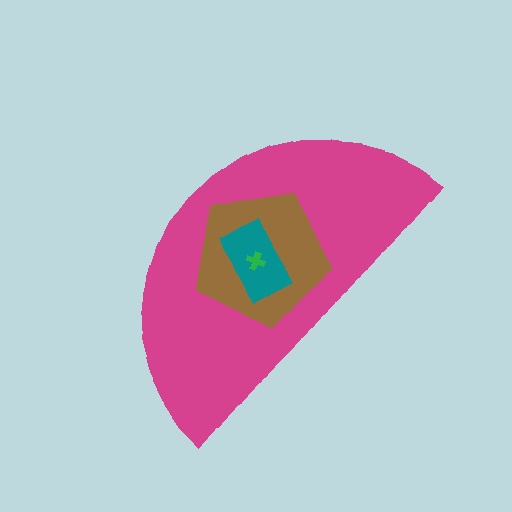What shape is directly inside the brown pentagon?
The teal rectangle.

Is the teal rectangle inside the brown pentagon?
Yes.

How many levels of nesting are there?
4.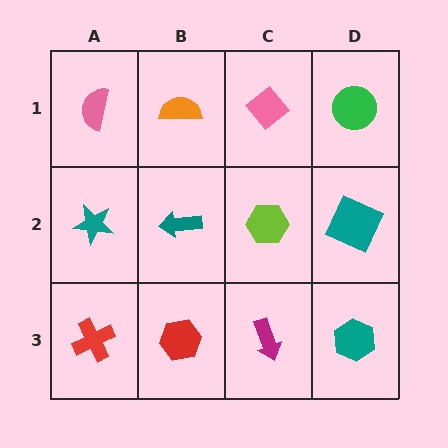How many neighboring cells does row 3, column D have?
2.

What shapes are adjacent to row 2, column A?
A pink semicircle (row 1, column A), a red cross (row 3, column A), a teal arrow (row 2, column B).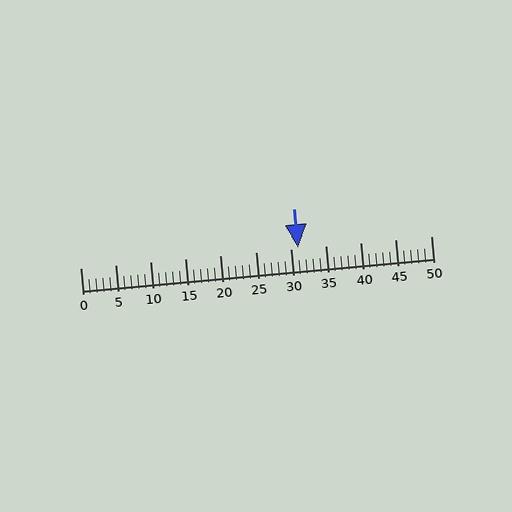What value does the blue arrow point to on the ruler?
The blue arrow points to approximately 31.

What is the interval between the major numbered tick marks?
The major tick marks are spaced 5 units apart.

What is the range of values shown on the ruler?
The ruler shows values from 0 to 50.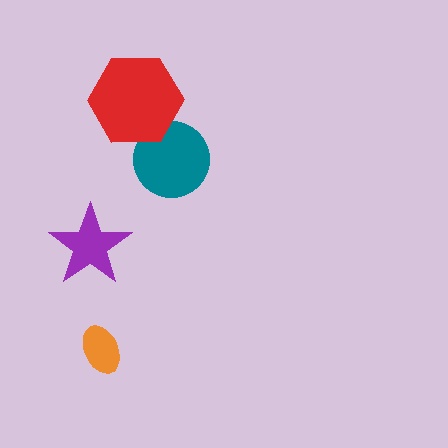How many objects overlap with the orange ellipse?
0 objects overlap with the orange ellipse.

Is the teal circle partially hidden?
Yes, it is partially covered by another shape.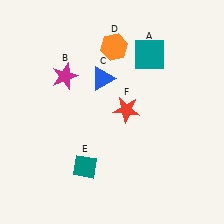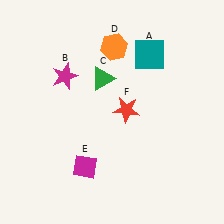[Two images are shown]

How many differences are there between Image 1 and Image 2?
There are 2 differences between the two images.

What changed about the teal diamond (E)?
In Image 1, E is teal. In Image 2, it changed to magenta.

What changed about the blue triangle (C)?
In Image 1, C is blue. In Image 2, it changed to green.